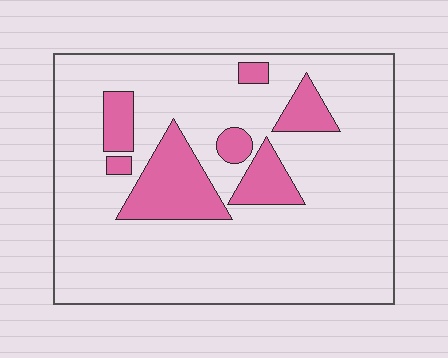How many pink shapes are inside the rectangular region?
7.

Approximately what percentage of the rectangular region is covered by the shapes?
Approximately 20%.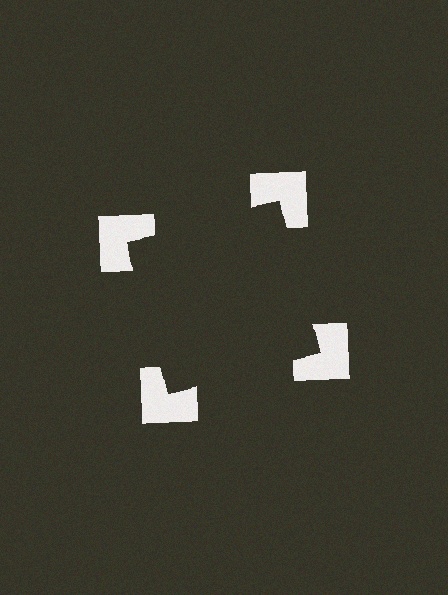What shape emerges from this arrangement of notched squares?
An illusory square — its edges are inferred from the aligned wedge cuts in the notched squares, not physically drawn.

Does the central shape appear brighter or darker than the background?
It typically appears slightly darker than the background, even though no actual brightness change is drawn.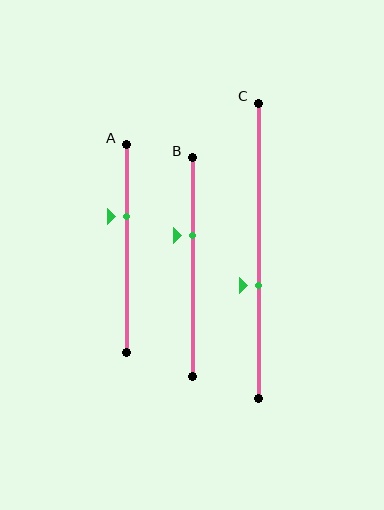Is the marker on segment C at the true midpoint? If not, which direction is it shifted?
No, the marker on segment C is shifted downward by about 12% of the segment length.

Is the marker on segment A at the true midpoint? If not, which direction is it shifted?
No, the marker on segment A is shifted upward by about 15% of the segment length.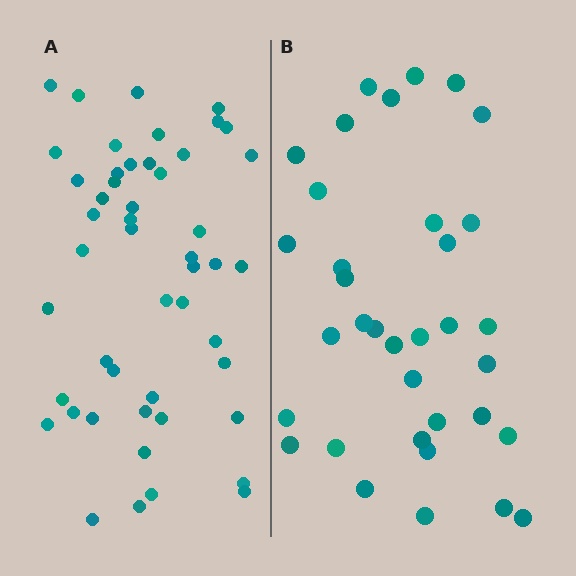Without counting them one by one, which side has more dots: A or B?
Region A (the left region) has more dots.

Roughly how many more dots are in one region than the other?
Region A has approximately 15 more dots than region B.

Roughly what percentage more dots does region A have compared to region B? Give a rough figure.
About 40% more.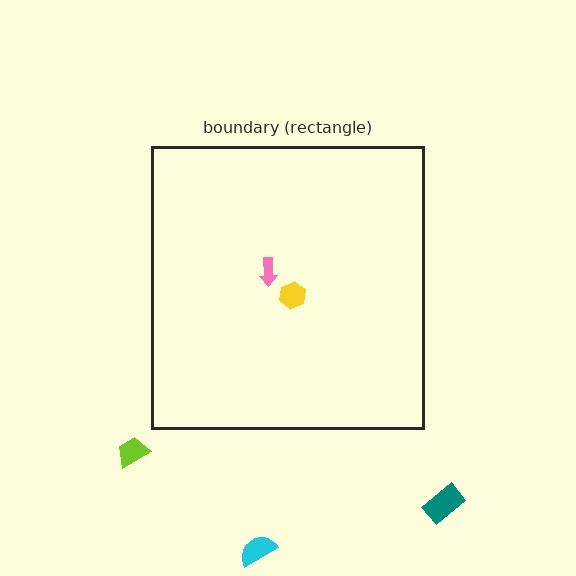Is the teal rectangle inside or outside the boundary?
Outside.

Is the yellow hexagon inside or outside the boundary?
Inside.